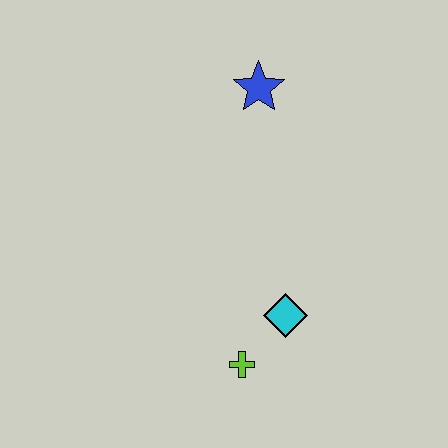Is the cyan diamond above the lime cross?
Yes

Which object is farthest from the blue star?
The lime cross is farthest from the blue star.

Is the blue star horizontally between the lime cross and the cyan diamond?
Yes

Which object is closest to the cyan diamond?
The lime cross is closest to the cyan diamond.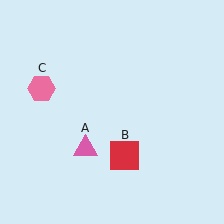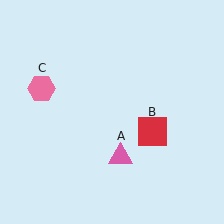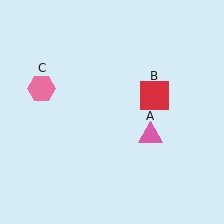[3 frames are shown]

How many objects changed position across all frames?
2 objects changed position: pink triangle (object A), red square (object B).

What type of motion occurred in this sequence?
The pink triangle (object A), red square (object B) rotated counterclockwise around the center of the scene.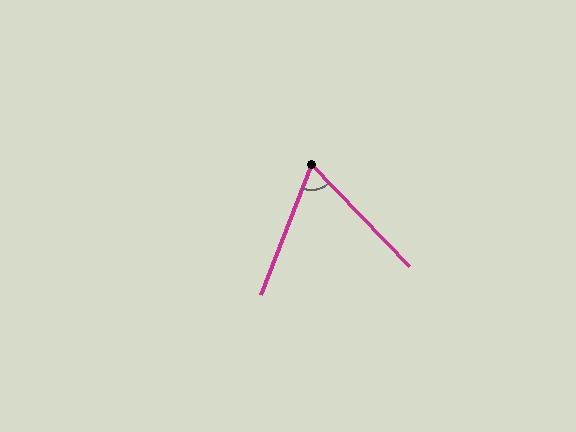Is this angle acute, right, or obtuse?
It is acute.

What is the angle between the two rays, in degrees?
Approximately 65 degrees.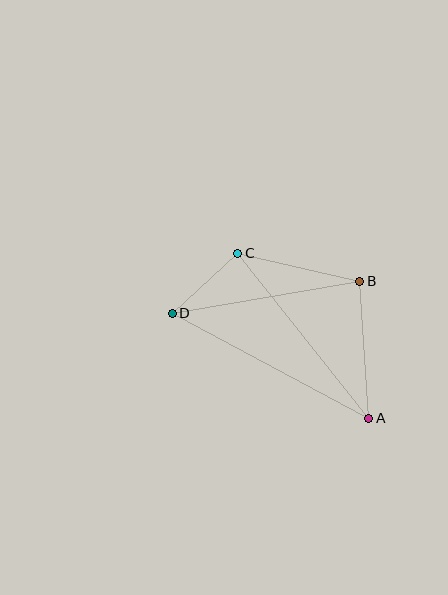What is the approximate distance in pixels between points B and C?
The distance between B and C is approximately 125 pixels.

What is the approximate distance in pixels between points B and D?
The distance between B and D is approximately 190 pixels.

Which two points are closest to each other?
Points C and D are closest to each other.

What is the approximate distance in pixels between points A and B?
The distance between A and B is approximately 137 pixels.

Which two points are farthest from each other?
Points A and D are farthest from each other.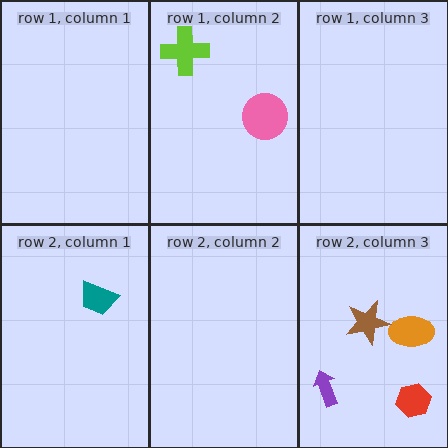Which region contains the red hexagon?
The row 2, column 3 region.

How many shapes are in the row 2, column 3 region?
4.